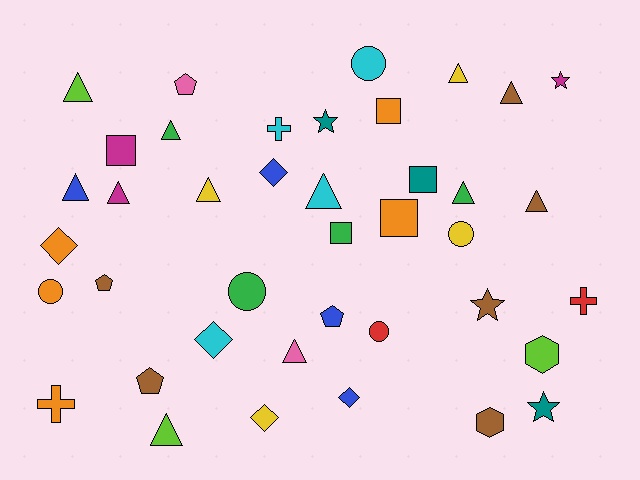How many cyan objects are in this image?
There are 4 cyan objects.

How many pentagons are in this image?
There are 4 pentagons.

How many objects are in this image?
There are 40 objects.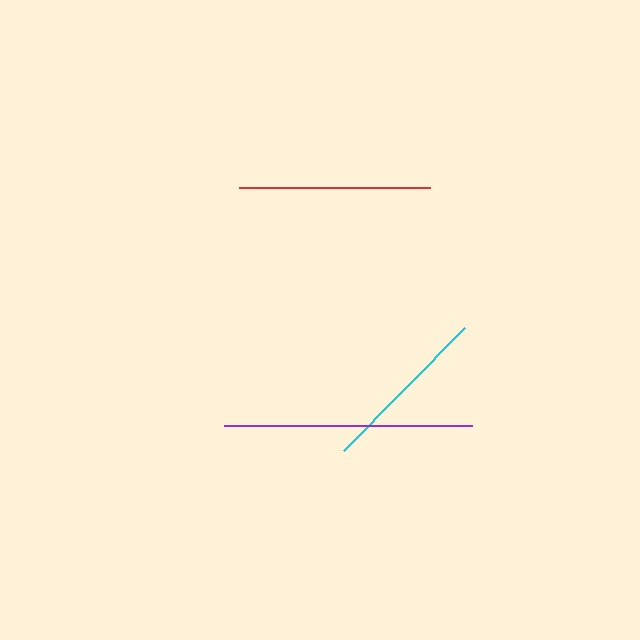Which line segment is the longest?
The purple line is the longest at approximately 248 pixels.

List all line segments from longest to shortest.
From longest to shortest: purple, red, cyan.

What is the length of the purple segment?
The purple segment is approximately 248 pixels long.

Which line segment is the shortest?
The cyan line is the shortest at approximately 172 pixels.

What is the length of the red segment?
The red segment is approximately 190 pixels long.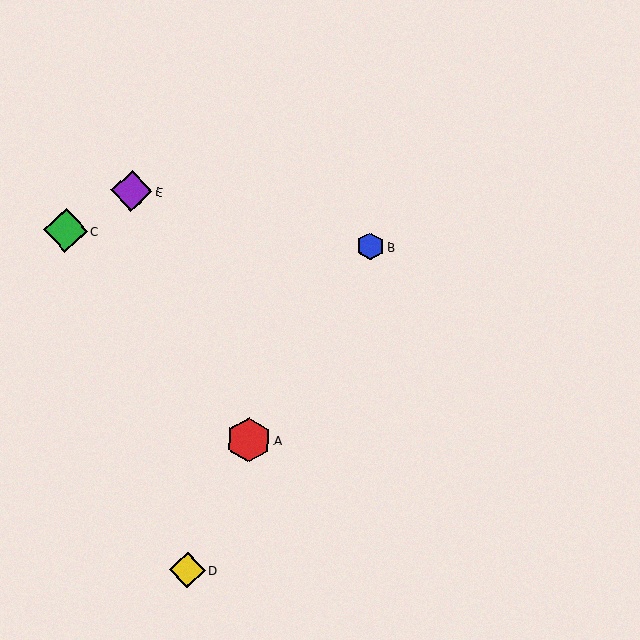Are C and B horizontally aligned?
Yes, both are at y≈230.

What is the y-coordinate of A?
Object A is at y≈440.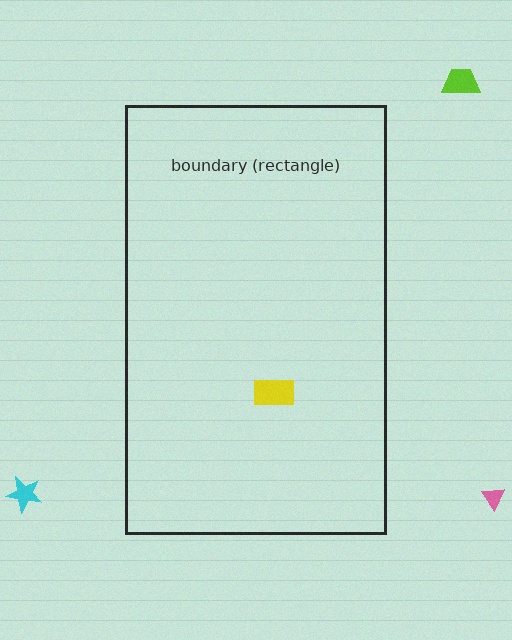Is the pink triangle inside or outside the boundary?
Outside.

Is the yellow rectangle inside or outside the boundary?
Inside.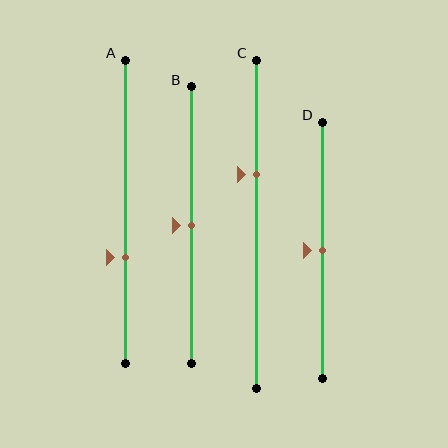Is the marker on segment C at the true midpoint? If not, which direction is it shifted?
No, the marker on segment C is shifted upward by about 15% of the segment length.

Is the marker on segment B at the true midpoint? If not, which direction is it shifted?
Yes, the marker on segment B is at the true midpoint.